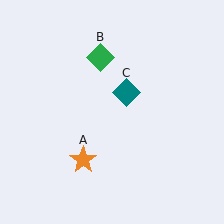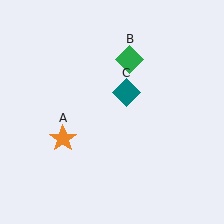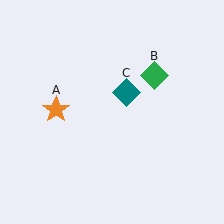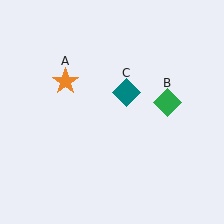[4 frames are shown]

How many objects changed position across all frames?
2 objects changed position: orange star (object A), green diamond (object B).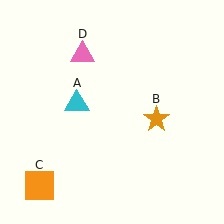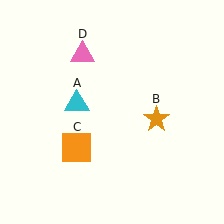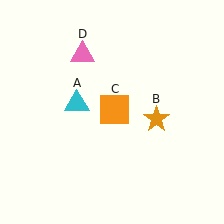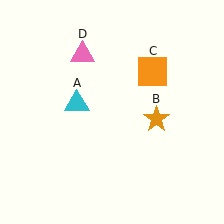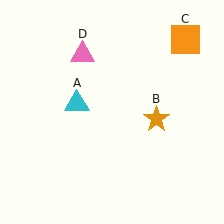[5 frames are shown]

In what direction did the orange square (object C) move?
The orange square (object C) moved up and to the right.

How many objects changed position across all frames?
1 object changed position: orange square (object C).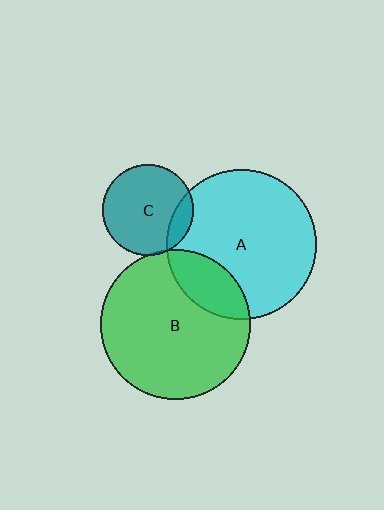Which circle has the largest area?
Circle A (cyan).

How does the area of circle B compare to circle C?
Approximately 2.7 times.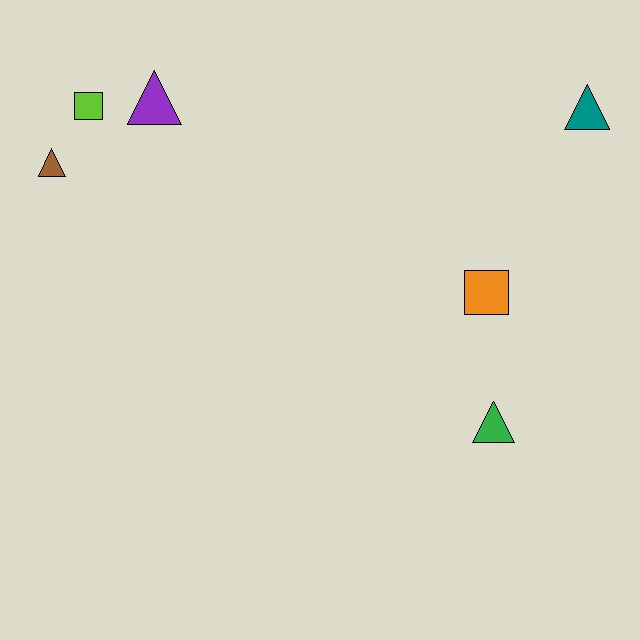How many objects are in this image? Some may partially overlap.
There are 6 objects.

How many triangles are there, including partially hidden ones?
There are 4 triangles.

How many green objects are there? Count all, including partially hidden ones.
There is 1 green object.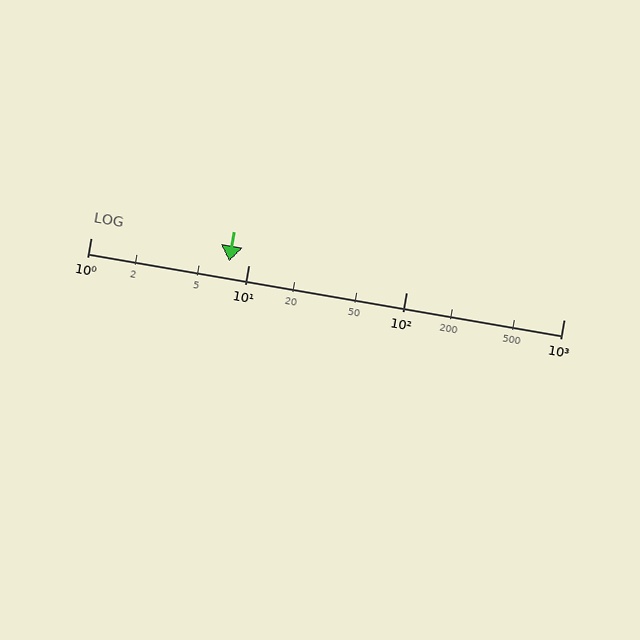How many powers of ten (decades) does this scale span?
The scale spans 3 decades, from 1 to 1000.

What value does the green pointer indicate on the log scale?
The pointer indicates approximately 7.5.